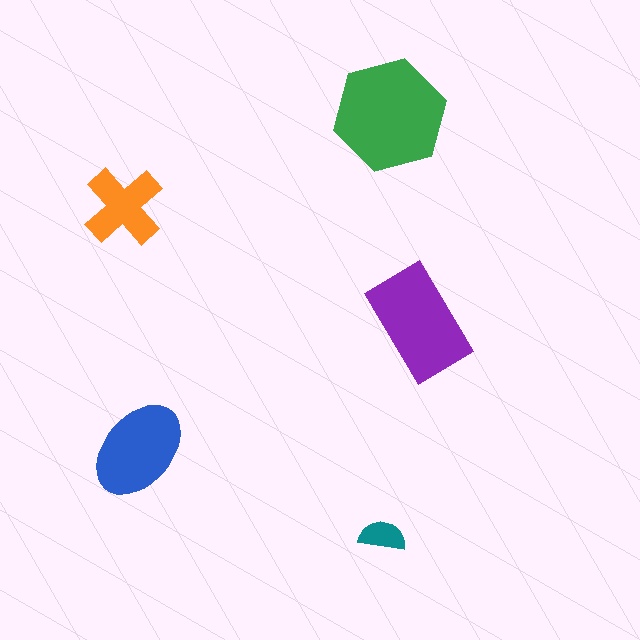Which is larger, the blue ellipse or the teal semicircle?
The blue ellipse.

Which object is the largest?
The green hexagon.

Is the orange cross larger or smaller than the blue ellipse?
Smaller.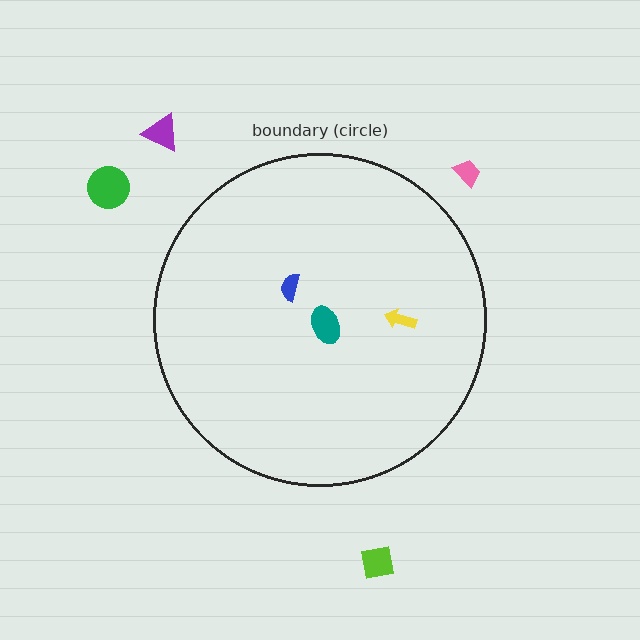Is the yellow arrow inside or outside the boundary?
Inside.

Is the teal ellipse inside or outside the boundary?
Inside.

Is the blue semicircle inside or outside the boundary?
Inside.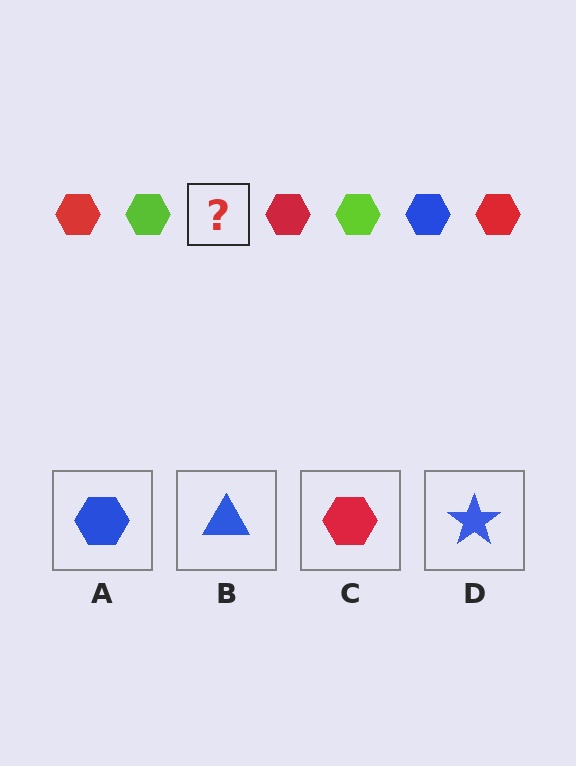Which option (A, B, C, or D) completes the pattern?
A.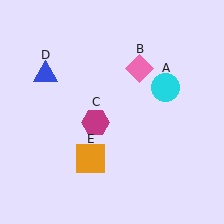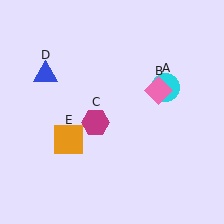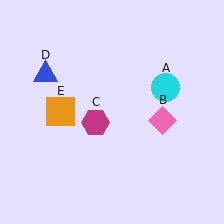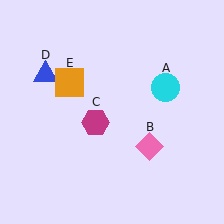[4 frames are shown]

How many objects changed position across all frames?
2 objects changed position: pink diamond (object B), orange square (object E).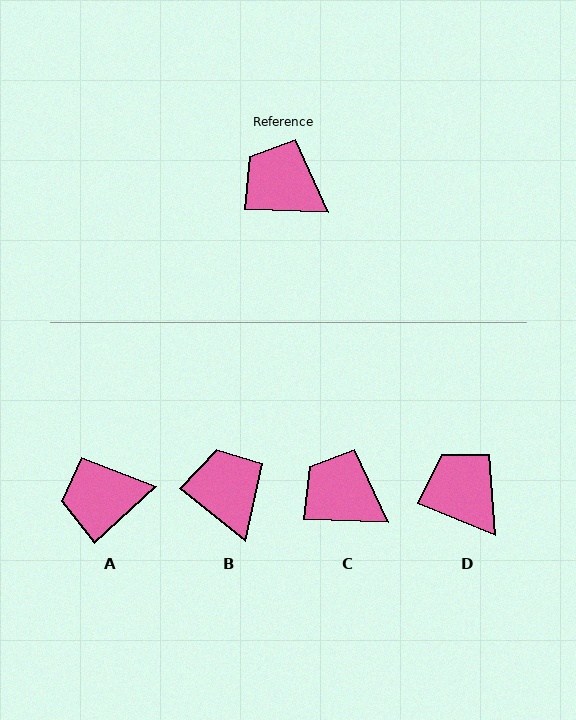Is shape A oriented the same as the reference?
No, it is off by about 44 degrees.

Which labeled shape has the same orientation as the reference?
C.